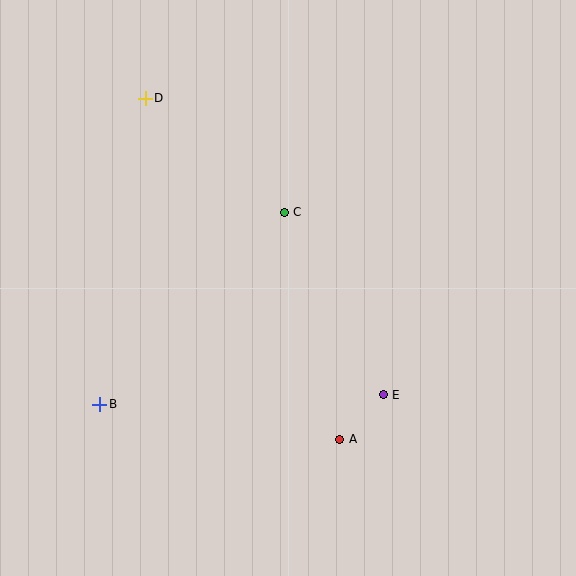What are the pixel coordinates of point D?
Point D is at (145, 98).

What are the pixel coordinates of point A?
Point A is at (340, 439).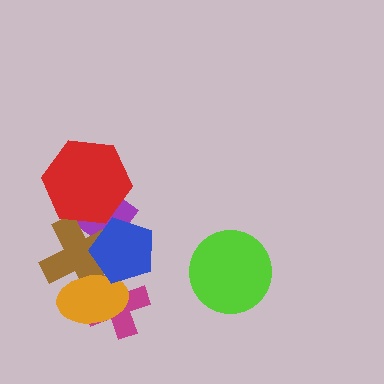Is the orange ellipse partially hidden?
Yes, it is partially covered by another shape.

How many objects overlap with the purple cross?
3 objects overlap with the purple cross.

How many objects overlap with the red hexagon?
2 objects overlap with the red hexagon.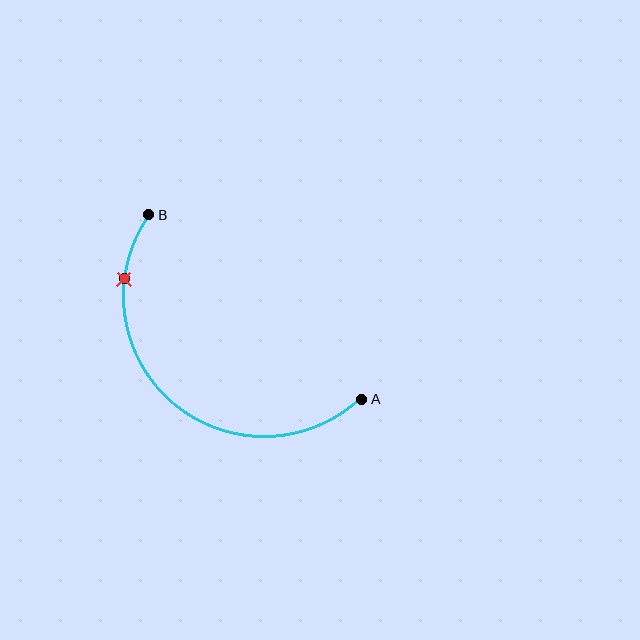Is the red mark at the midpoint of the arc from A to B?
No. The red mark lies on the arc but is closer to endpoint B. The arc midpoint would be at the point on the curve equidistant along the arc from both A and B.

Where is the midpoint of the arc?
The arc midpoint is the point on the curve farthest from the straight line joining A and B. It sits below and to the left of that line.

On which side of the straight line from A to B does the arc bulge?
The arc bulges below and to the left of the straight line connecting A and B.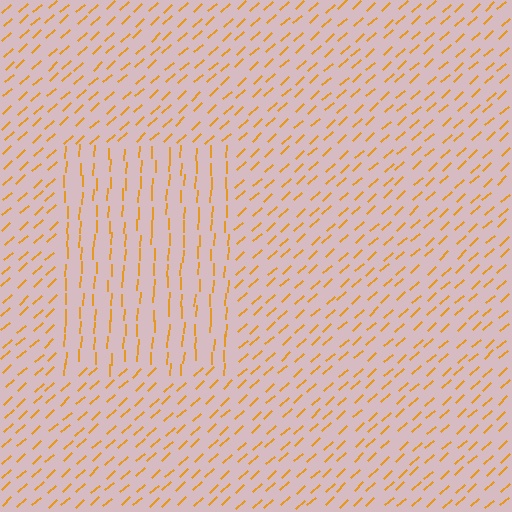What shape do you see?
I see a rectangle.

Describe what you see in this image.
The image is filled with small orange line segments. A rectangle region in the image has lines oriented differently from the surrounding lines, creating a visible texture boundary.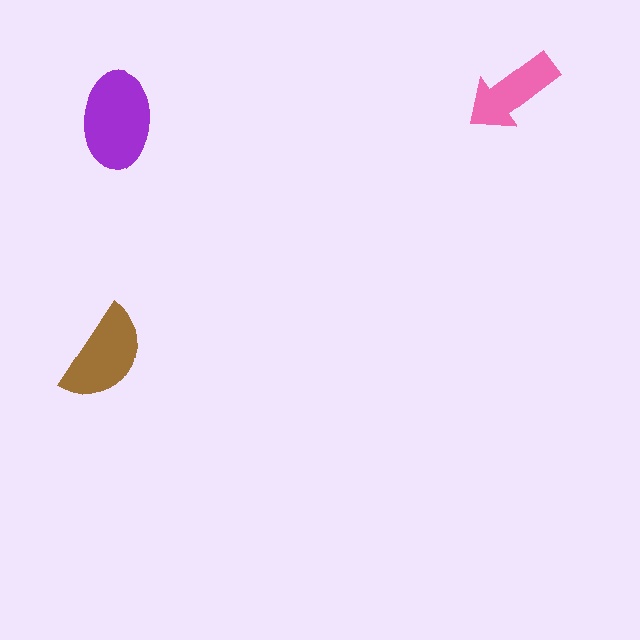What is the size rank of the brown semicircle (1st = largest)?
2nd.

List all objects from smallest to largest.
The pink arrow, the brown semicircle, the purple ellipse.